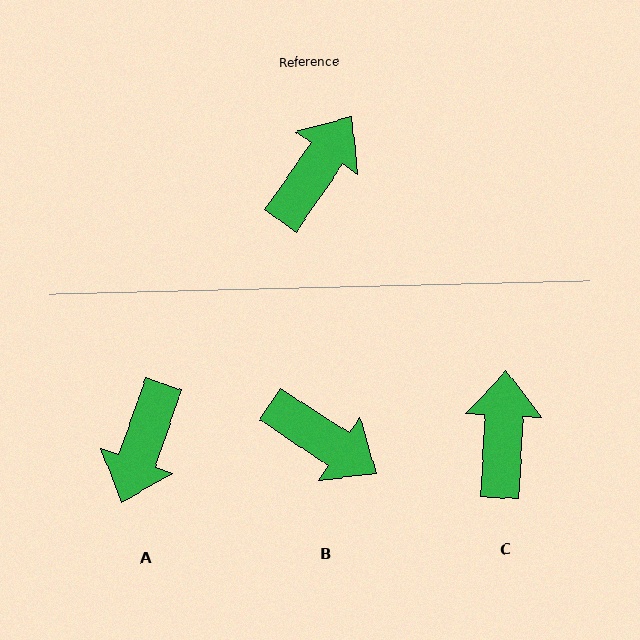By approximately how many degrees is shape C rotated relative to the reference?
Approximately 32 degrees counter-clockwise.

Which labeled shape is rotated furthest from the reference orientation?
A, about 165 degrees away.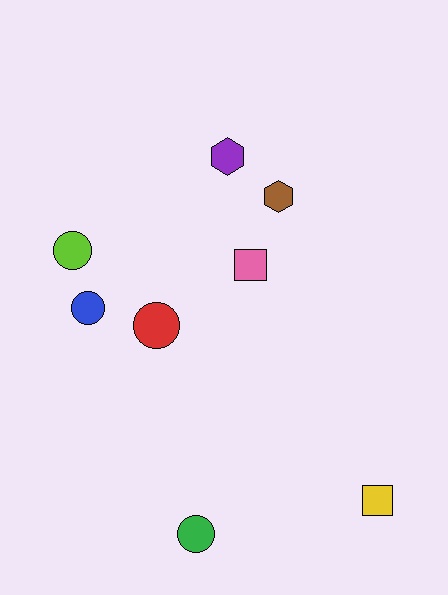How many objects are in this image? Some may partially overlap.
There are 8 objects.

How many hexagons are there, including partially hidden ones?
There are 2 hexagons.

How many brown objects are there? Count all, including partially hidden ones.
There is 1 brown object.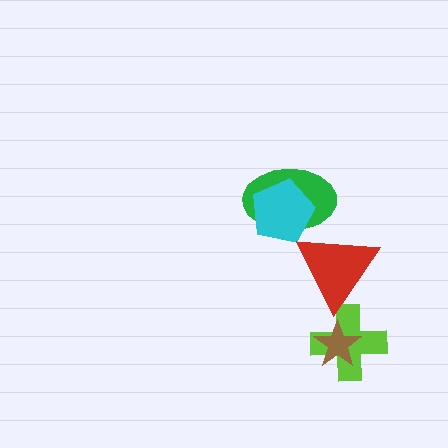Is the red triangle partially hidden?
No, no other shape covers it.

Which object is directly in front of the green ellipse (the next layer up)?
The cyan pentagon is directly in front of the green ellipse.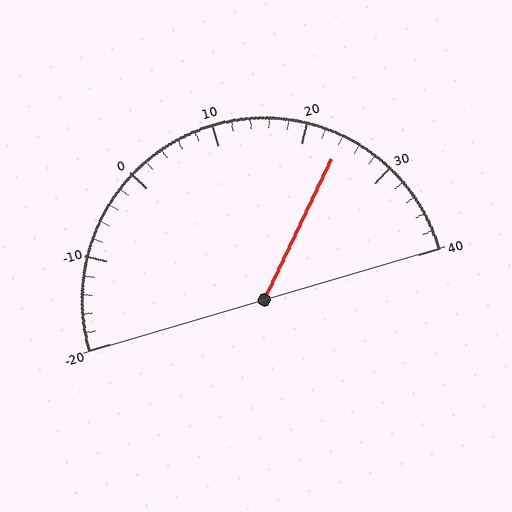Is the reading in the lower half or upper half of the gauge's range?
The reading is in the upper half of the range (-20 to 40).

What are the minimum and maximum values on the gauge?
The gauge ranges from -20 to 40.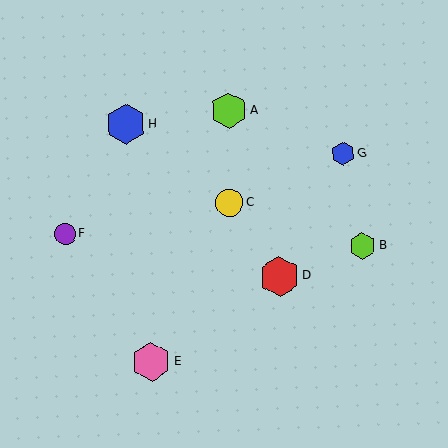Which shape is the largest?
The red hexagon (labeled D) is the largest.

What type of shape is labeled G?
Shape G is a blue hexagon.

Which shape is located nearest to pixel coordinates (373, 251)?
The lime hexagon (labeled B) at (362, 246) is nearest to that location.